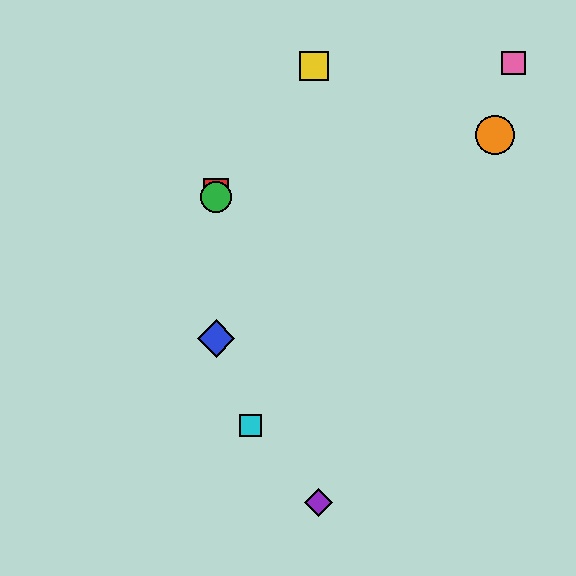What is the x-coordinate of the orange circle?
The orange circle is at x≈495.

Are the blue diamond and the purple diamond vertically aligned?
No, the blue diamond is at x≈216 and the purple diamond is at x≈318.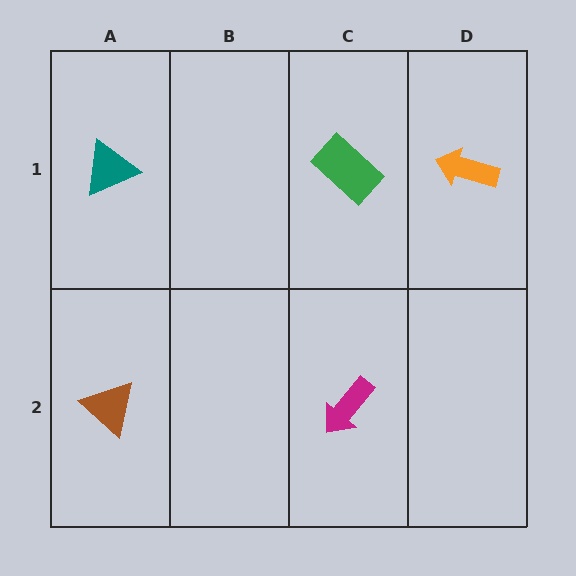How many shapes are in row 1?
3 shapes.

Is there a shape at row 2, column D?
No, that cell is empty.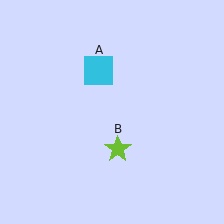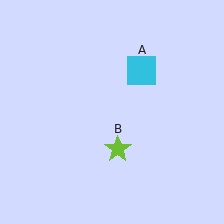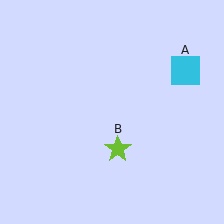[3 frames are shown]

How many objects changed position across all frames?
1 object changed position: cyan square (object A).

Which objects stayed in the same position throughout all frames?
Lime star (object B) remained stationary.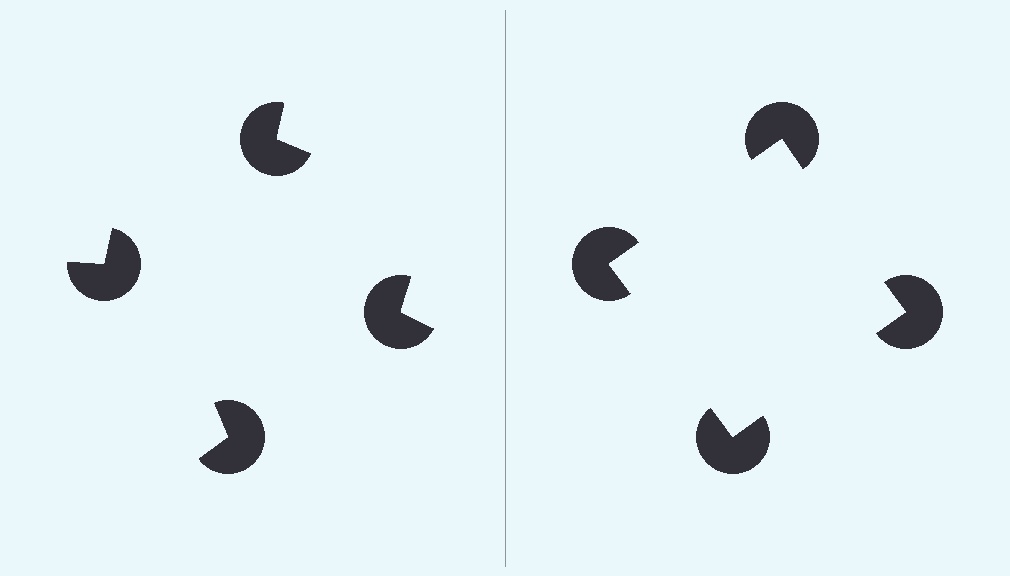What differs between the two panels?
The pac-man discs are positioned identically on both sides; only the wedge orientations differ. On the right they align to a square; on the left they are misaligned.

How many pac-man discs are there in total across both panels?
8 — 4 on each side.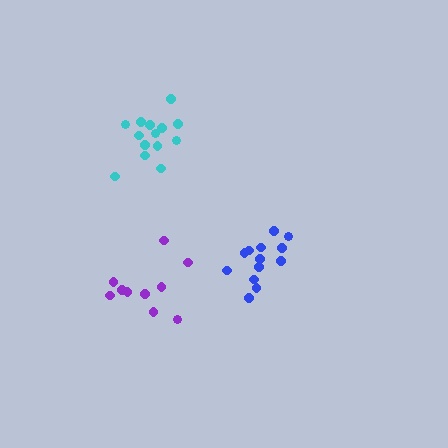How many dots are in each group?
Group 1: 13 dots, Group 2: 14 dots, Group 3: 10 dots (37 total).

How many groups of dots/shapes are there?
There are 3 groups.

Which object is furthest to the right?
The blue cluster is rightmost.